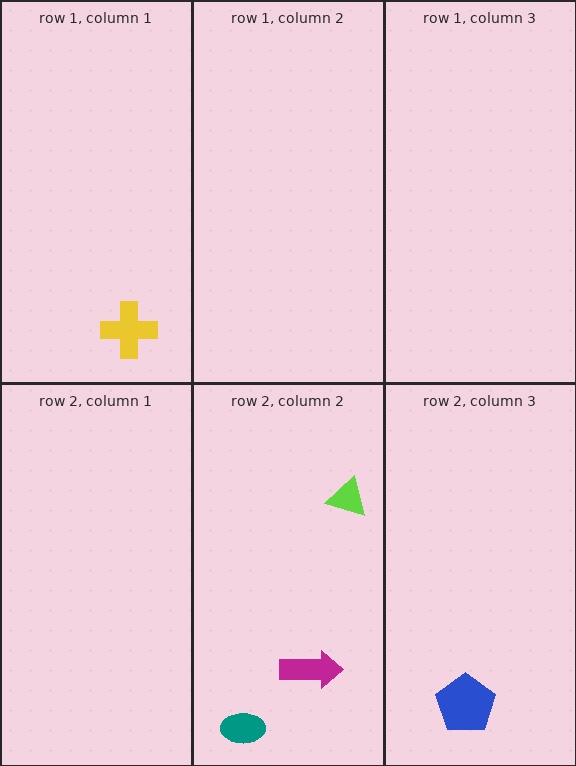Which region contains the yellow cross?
The row 1, column 1 region.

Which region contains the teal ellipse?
The row 2, column 2 region.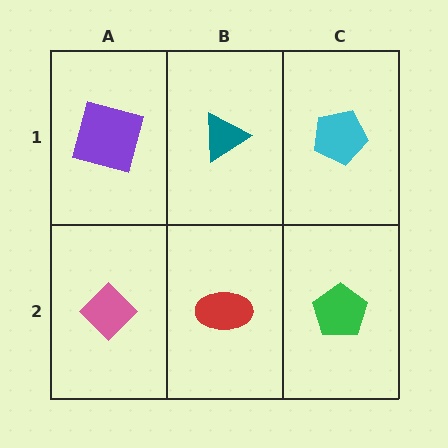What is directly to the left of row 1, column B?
A purple square.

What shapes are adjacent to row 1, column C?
A green pentagon (row 2, column C), a teal triangle (row 1, column B).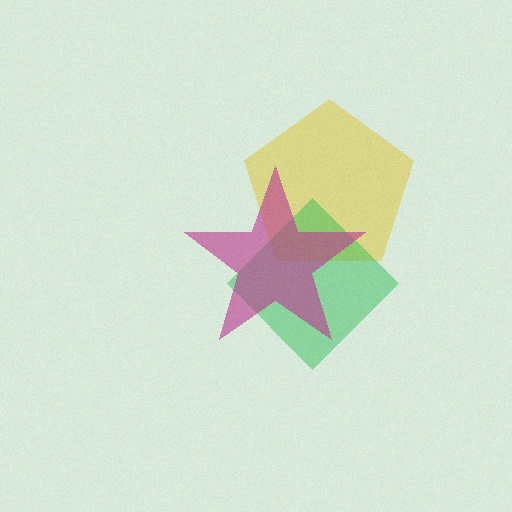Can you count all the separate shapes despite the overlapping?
Yes, there are 3 separate shapes.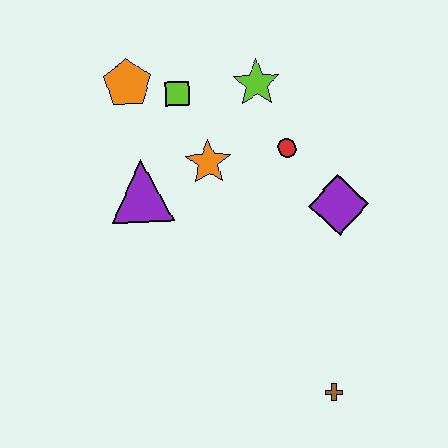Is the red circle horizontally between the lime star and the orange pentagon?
No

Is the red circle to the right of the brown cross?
No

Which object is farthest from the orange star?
The brown cross is farthest from the orange star.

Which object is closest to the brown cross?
The purple diamond is closest to the brown cross.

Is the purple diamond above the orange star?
No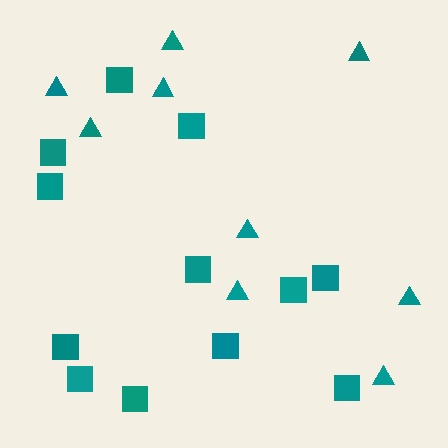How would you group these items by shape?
There are 2 groups: one group of triangles (9) and one group of squares (12).